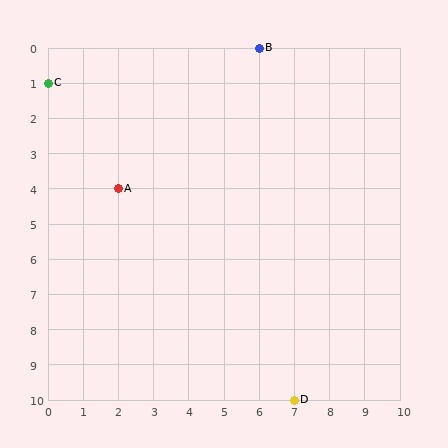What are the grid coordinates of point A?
Point A is at grid coordinates (2, 4).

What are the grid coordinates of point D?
Point D is at grid coordinates (7, 10).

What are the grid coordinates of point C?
Point C is at grid coordinates (0, 1).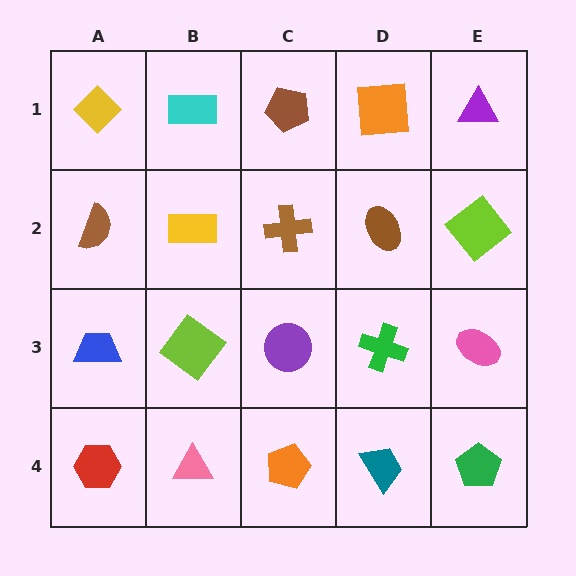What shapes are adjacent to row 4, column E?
A pink ellipse (row 3, column E), a teal trapezoid (row 4, column D).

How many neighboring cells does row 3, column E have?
3.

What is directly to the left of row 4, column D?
An orange pentagon.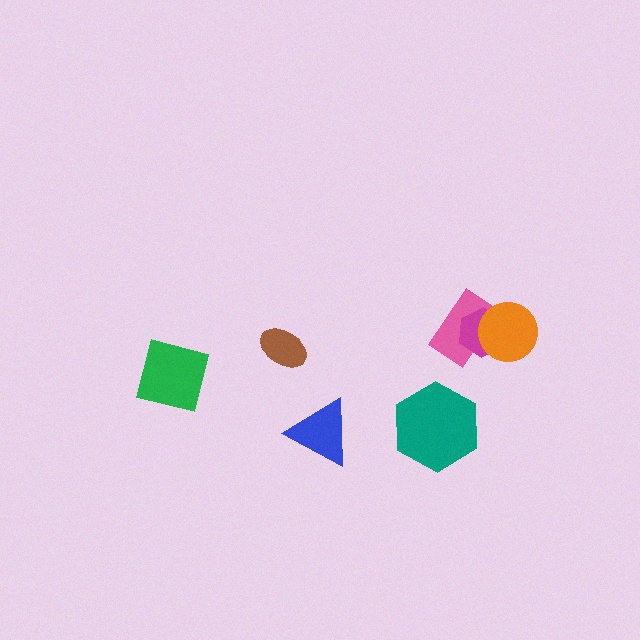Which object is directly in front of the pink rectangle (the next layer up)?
The magenta hexagon is directly in front of the pink rectangle.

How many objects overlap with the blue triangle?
0 objects overlap with the blue triangle.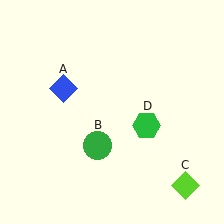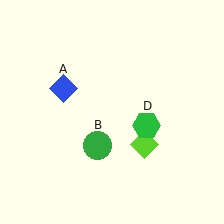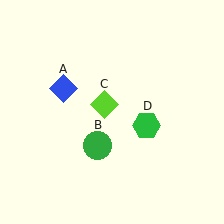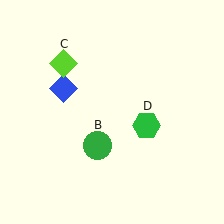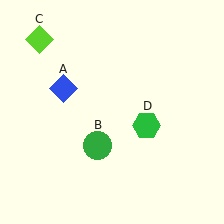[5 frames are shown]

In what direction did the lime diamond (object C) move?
The lime diamond (object C) moved up and to the left.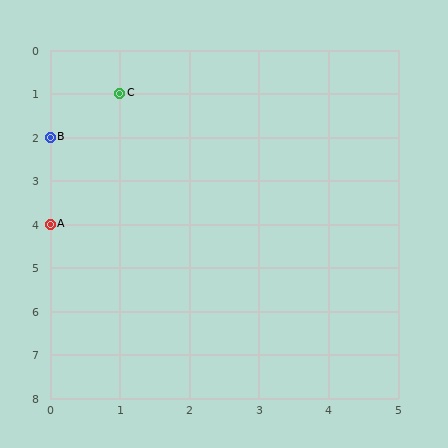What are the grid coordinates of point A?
Point A is at grid coordinates (0, 4).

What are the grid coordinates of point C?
Point C is at grid coordinates (1, 1).